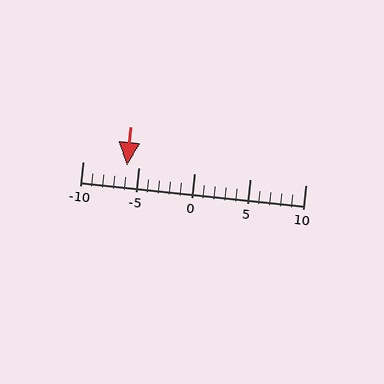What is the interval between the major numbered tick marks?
The major tick marks are spaced 5 units apart.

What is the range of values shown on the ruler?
The ruler shows values from -10 to 10.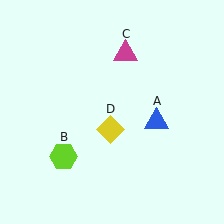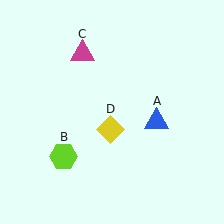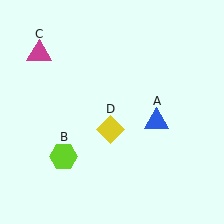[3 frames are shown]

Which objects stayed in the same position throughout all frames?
Blue triangle (object A) and lime hexagon (object B) and yellow diamond (object D) remained stationary.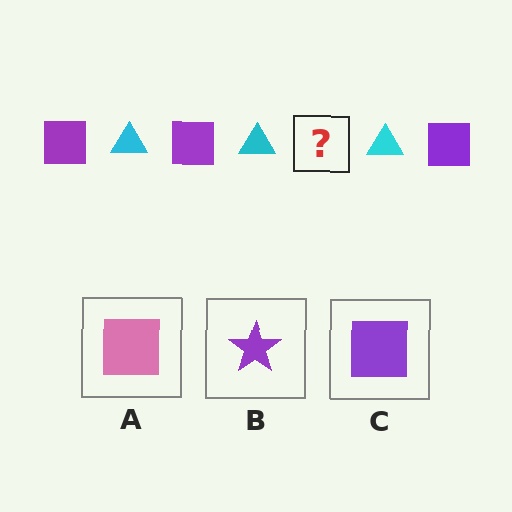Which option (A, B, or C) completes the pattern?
C.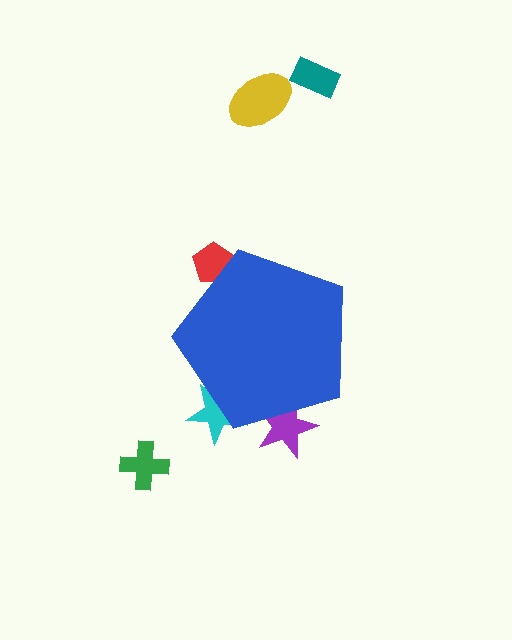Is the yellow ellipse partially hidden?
No, the yellow ellipse is fully visible.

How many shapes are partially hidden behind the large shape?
3 shapes are partially hidden.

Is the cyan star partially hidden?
Yes, the cyan star is partially hidden behind the blue pentagon.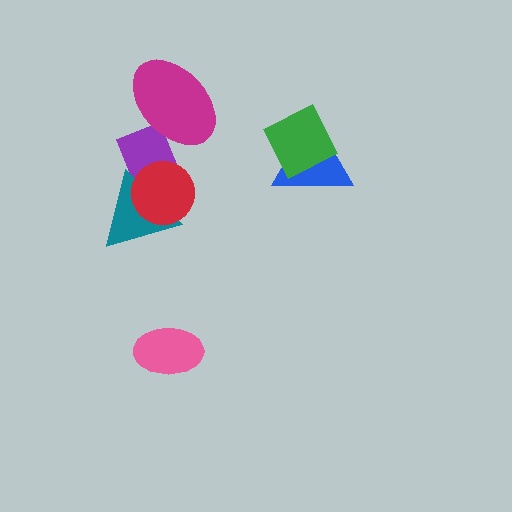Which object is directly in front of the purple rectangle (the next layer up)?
The teal triangle is directly in front of the purple rectangle.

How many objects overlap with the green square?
1 object overlaps with the green square.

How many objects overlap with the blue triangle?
1 object overlaps with the blue triangle.